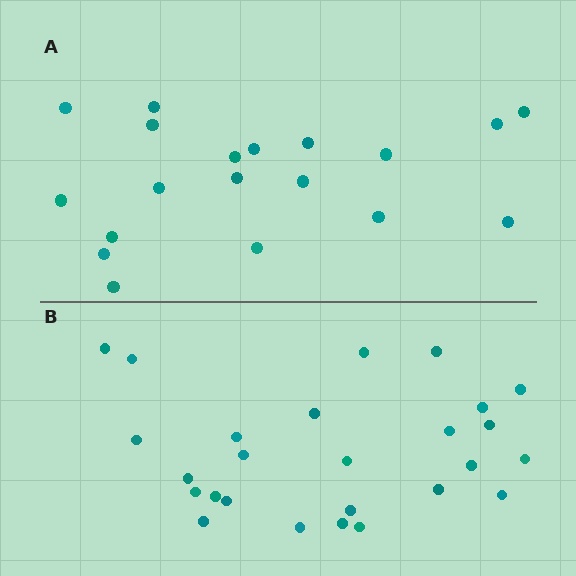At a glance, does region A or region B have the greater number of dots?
Region B (the bottom region) has more dots.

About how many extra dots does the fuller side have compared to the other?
Region B has roughly 8 or so more dots than region A.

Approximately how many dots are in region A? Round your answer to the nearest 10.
About 20 dots. (The exact count is 19, which rounds to 20.)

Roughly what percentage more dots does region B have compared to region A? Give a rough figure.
About 35% more.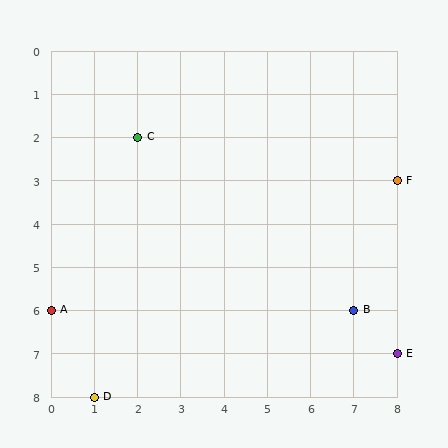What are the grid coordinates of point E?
Point E is at grid coordinates (8, 7).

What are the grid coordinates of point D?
Point D is at grid coordinates (1, 8).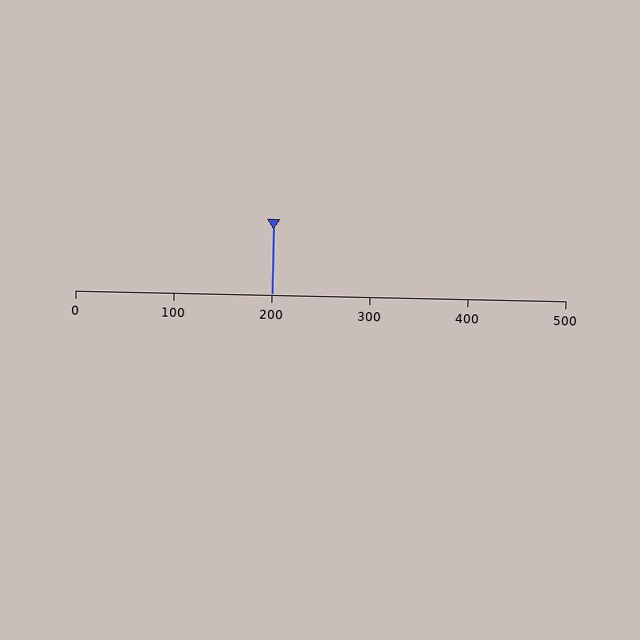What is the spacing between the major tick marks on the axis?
The major ticks are spaced 100 apart.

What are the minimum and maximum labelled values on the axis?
The axis runs from 0 to 500.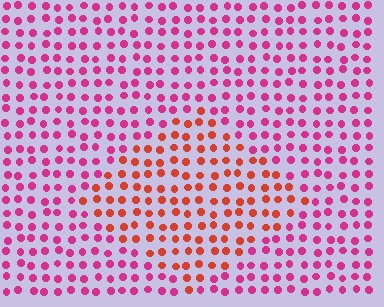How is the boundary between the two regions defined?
The boundary is defined purely by a slight shift in hue (about 41 degrees). Spacing, size, and orientation are identical on both sides.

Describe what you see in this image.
The image is filled with small magenta elements in a uniform arrangement. A diamond-shaped region is visible where the elements are tinted to a slightly different hue, forming a subtle color boundary.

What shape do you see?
I see a diamond.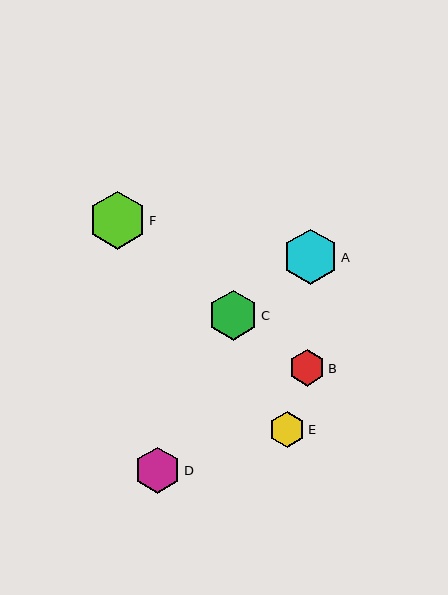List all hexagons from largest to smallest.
From largest to smallest: F, A, C, D, B, E.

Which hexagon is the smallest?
Hexagon E is the smallest with a size of approximately 35 pixels.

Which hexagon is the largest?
Hexagon F is the largest with a size of approximately 57 pixels.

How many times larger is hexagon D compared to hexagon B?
Hexagon D is approximately 1.3 times the size of hexagon B.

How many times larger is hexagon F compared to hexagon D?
Hexagon F is approximately 1.2 times the size of hexagon D.